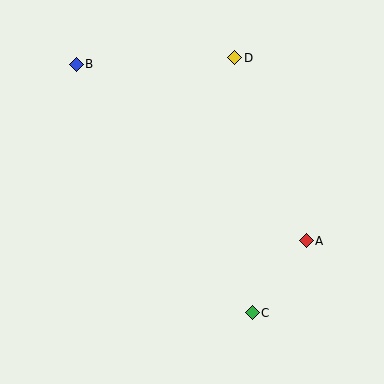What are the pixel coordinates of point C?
Point C is at (252, 313).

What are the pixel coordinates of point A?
Point A is at (306, 241).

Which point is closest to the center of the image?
Point A at (306, 241) is closest to the center.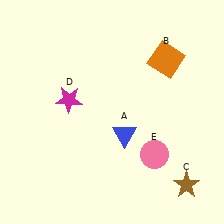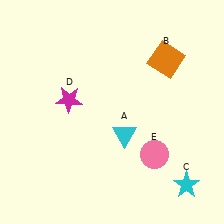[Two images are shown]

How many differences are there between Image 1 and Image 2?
There are 2 differences between the two images.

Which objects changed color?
A changed from blue to cyan. C changed from brown to cyan.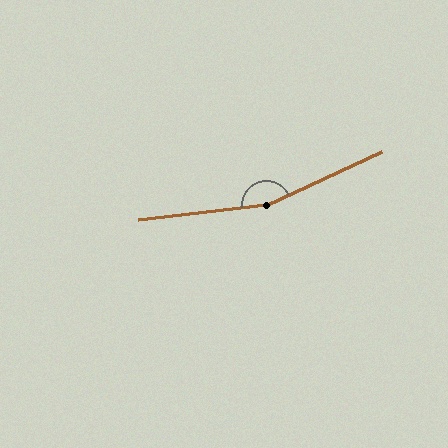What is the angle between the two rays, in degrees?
Approximately 162 degrees.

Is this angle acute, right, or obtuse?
It is obtuse.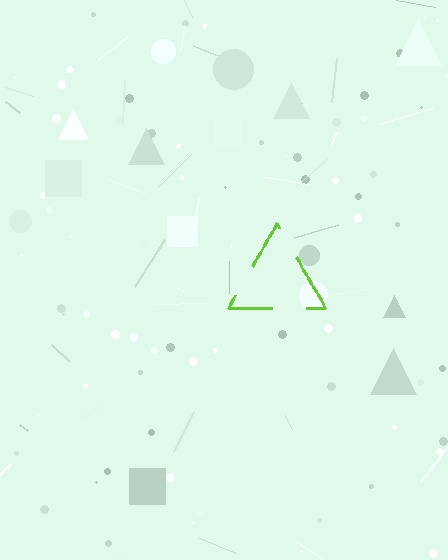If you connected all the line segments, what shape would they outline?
They would outline a triangle.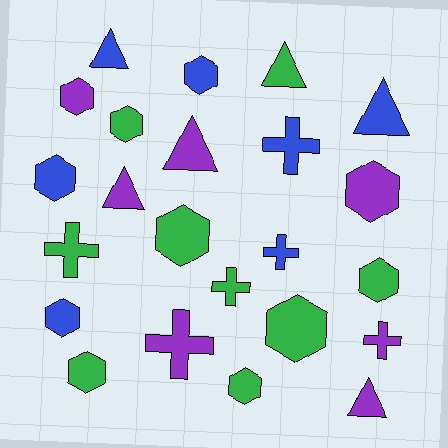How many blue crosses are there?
There are 2 blue crosses.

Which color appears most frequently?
Green, with 9 objects.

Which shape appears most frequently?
Hexagon, with 11 objects.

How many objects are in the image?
There are 23 objects.